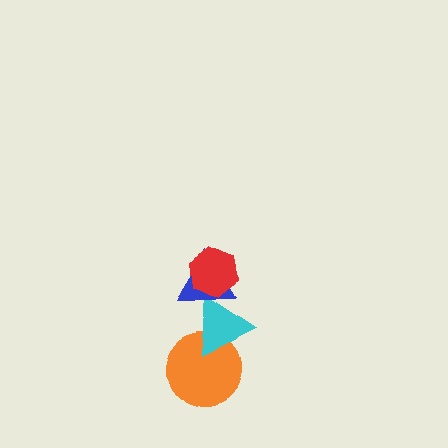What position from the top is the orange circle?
The orange circle is 4th from the top.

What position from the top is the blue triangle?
The blue triangle is 2nd from the top.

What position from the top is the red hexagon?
The red hexagon is 1st from the top.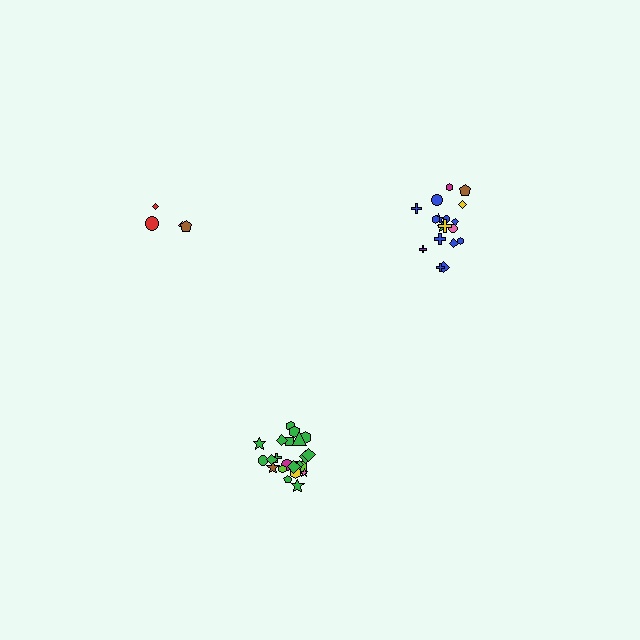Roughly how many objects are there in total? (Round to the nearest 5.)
Roughly 45 objects in total.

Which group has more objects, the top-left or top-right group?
The top-right group.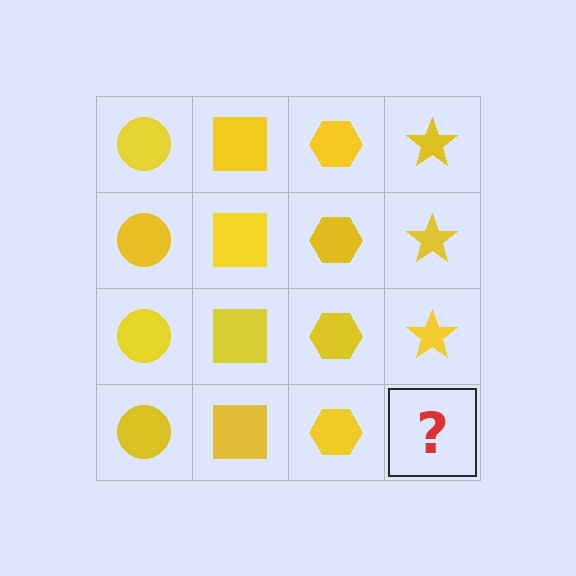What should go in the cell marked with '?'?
The missing cell should contain a yellow star.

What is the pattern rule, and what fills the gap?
The rule is that each column has a consistent shape. The gap should be filled with a yellow star.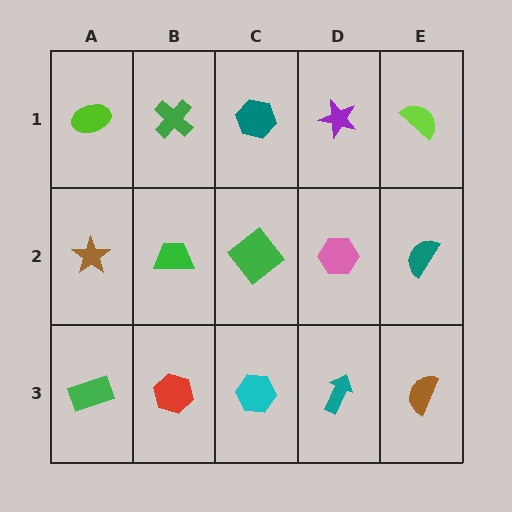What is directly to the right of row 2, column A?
A green trapezoid.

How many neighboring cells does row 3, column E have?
2.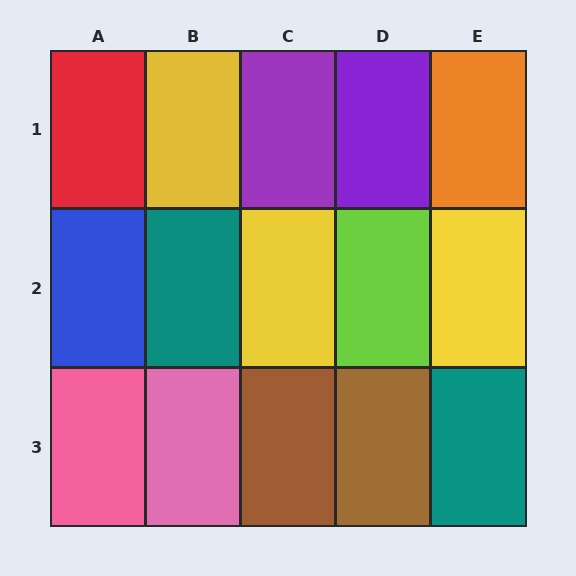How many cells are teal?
2 cells are teal.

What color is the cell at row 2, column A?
Blue.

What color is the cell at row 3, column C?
Brown.